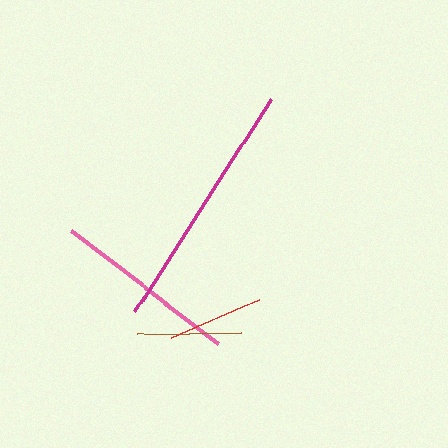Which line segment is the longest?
The magenta line is the longest at approximately 253 pixels.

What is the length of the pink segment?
The pink segment is approximately 187 pixels long.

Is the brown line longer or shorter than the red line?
The brown line is longer than the red line.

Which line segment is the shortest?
The red line is the shortest at approximately 95 pixels.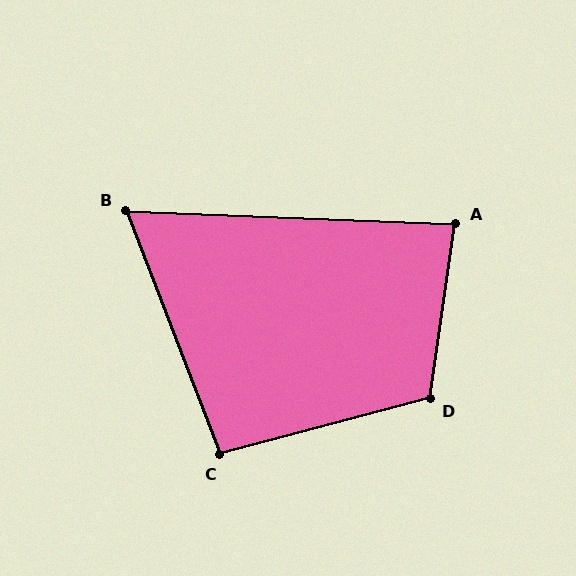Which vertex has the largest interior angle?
D, at approximately 113 degrees.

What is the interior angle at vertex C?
Approximately 96 degrees (obtuse).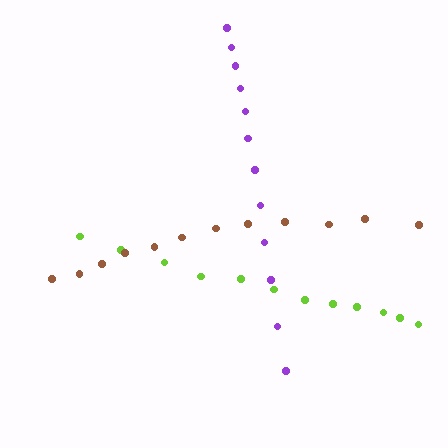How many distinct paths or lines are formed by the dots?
There are 3 distinct paths.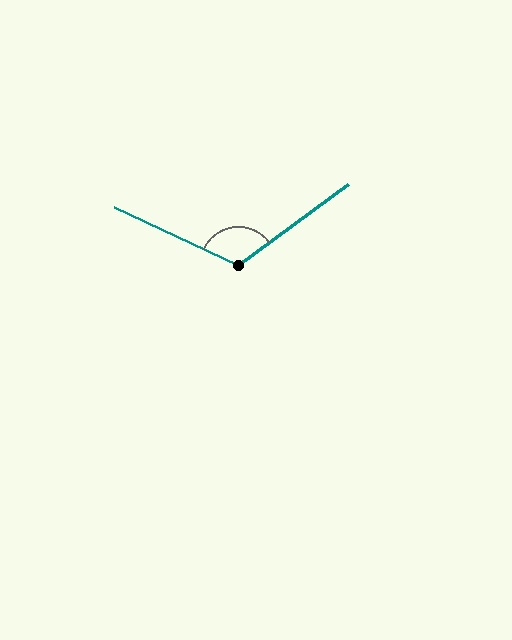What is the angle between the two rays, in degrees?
Approximately 118 degrees.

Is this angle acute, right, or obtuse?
It is obtuse.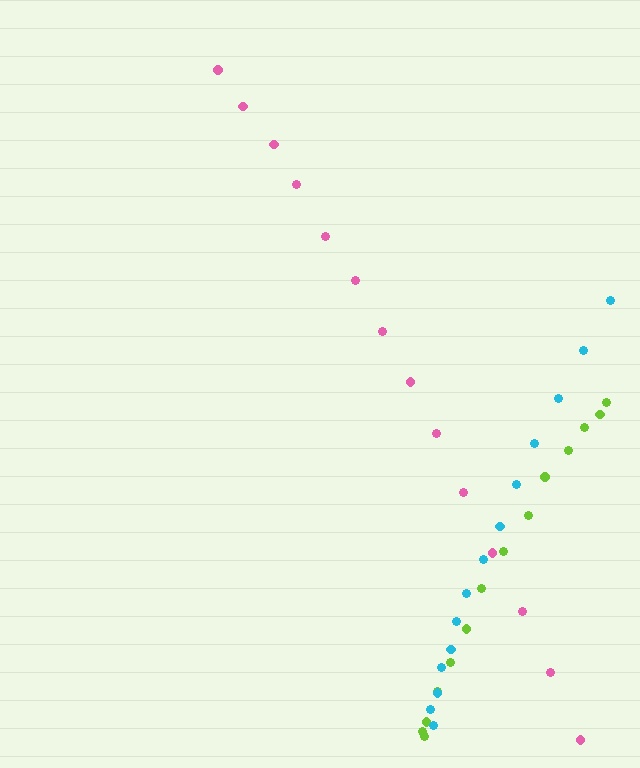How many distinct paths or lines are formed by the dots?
There are 3 distinct paths.